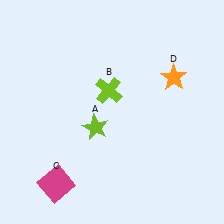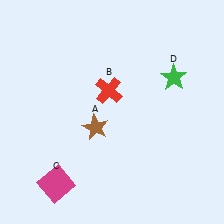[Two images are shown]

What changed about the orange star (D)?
In Image 1, D is orange. In Image 2, it changed to green.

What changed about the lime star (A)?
In Image 1, A is lime. In Image 2, it changed to brown.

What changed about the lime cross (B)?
In Image 1, B is lime. In Image 2, it changed to red.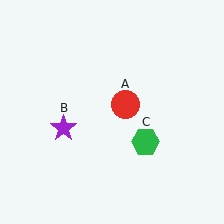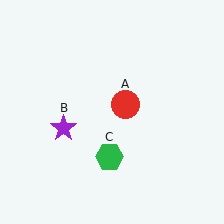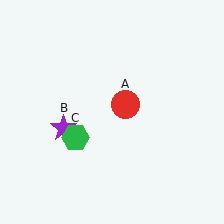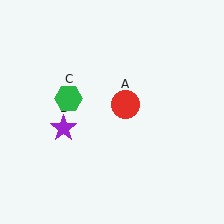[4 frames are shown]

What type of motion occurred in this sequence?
The green hexagon (object C) rotated clockwise around the center of the scene.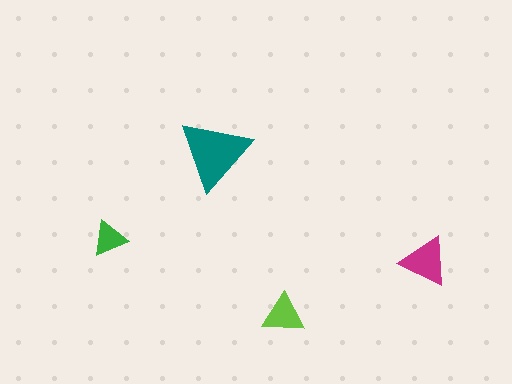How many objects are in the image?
There are 4 objects in the image.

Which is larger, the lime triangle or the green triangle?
The lime one.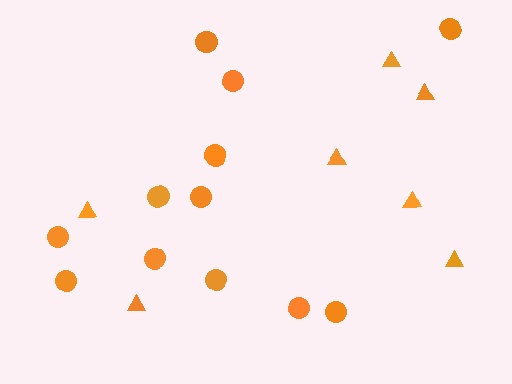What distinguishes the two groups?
There are 2 groups: one group of circles (12) and one group of triangles (7).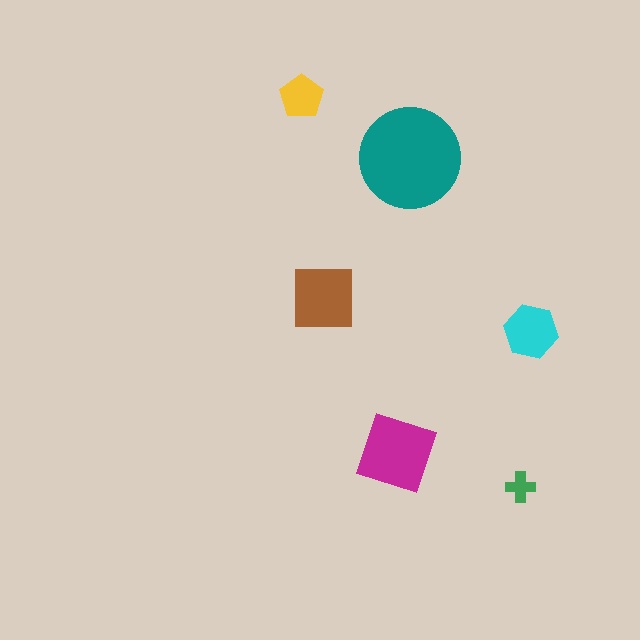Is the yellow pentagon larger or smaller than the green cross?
Larger.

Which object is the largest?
The teal circle.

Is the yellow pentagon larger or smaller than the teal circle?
Smaller.